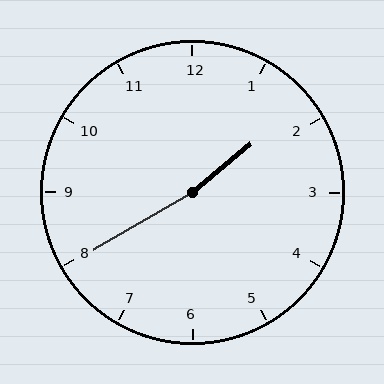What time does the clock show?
1:40.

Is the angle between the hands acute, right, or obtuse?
It is obtuse.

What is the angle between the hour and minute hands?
Approximately 170 degrees.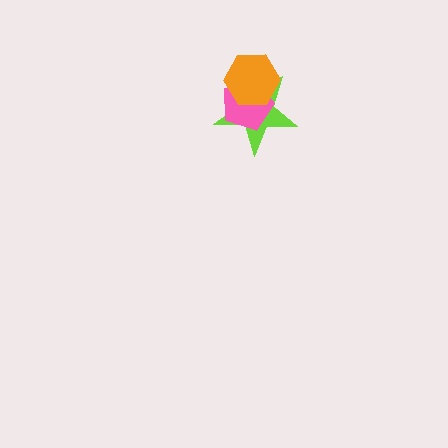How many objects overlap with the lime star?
2 objects overlap with the lime star.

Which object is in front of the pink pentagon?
The orange hexagon is in front of the pink pentagon.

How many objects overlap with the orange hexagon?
2 objects overlap with the orange hexagon.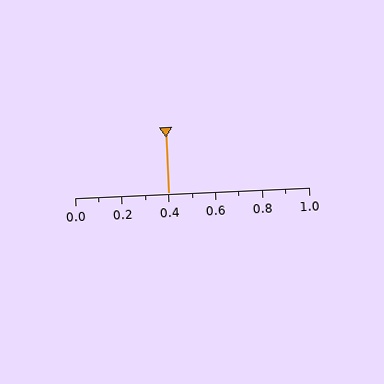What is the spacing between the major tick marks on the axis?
The major ticks are spaced 0.2 apart.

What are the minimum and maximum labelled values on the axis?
The axis runs from 0.0 to 1.0.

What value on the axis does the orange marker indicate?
The marker indicates approximately 0.4.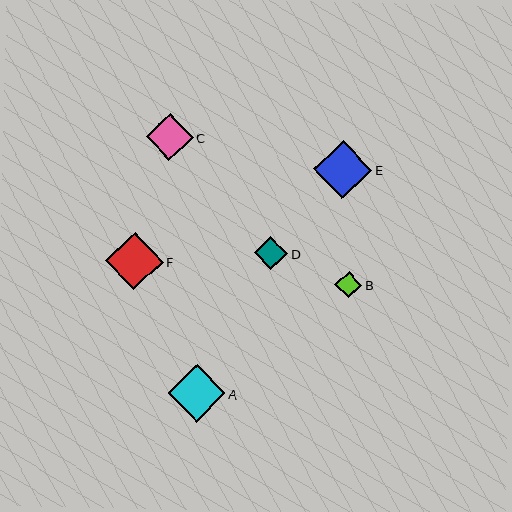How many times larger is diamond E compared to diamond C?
Diamond E is approximately 1.2 times the size of diamond C.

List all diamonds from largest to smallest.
From largest to smallest: E, F, A, C, D, B.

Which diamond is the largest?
Diamond E is the largest with a size of approximately 59 pixels.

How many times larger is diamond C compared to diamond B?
Diamond C is approximately 1.8 times the size of diamond B.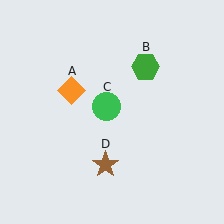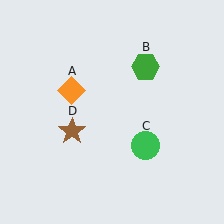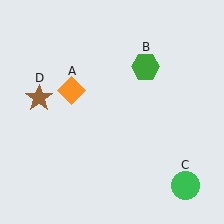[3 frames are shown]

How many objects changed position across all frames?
2 objects changed position: green circle (object C), brown star (object D).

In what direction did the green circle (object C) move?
The green circle (object C) moved down and to the right.